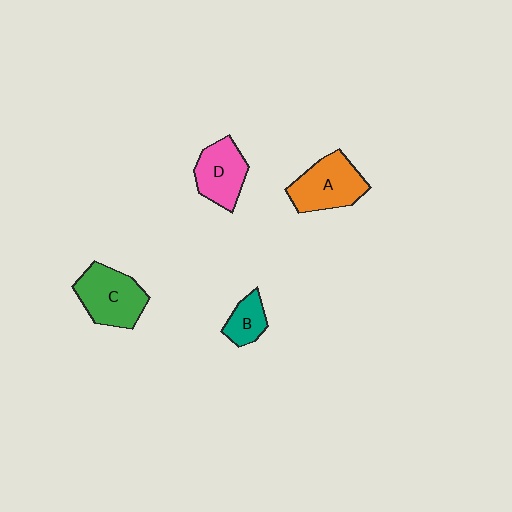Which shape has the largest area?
Shape C (green).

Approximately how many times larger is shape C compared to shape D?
Approximately 1.2 times.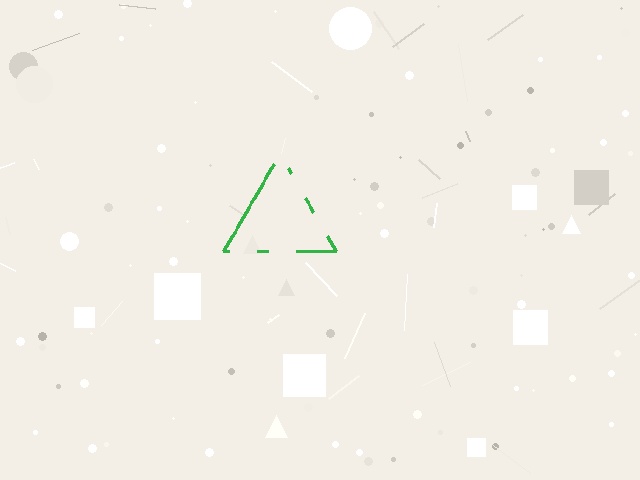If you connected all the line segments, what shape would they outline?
They would outline a triangle.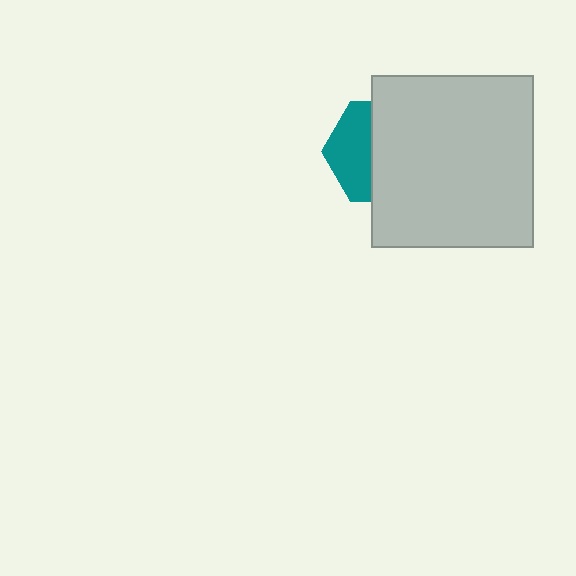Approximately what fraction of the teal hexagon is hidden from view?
Roughly 59% of the teal hexagon is hidden behind the light gray rectangle.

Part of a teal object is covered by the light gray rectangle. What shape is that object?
It is a hexagon.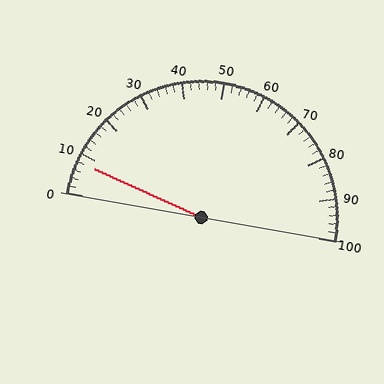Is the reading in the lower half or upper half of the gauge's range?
The reading is in the lower half of the range (0 to 100).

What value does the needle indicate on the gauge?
The needle indicates approximately 8.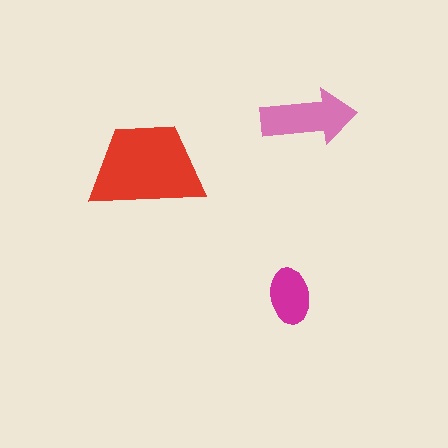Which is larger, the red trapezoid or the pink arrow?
The red trapezoid.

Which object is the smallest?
The magenta ellipse.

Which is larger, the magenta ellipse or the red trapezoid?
The red trapezoid.